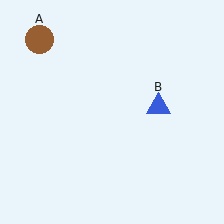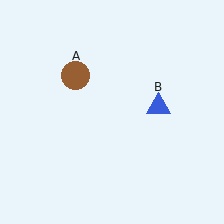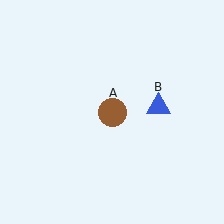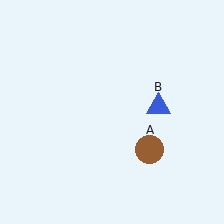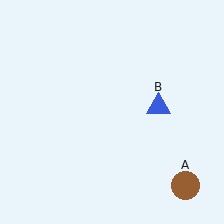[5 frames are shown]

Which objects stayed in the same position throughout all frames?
Blue triangle (object B) remained stationary.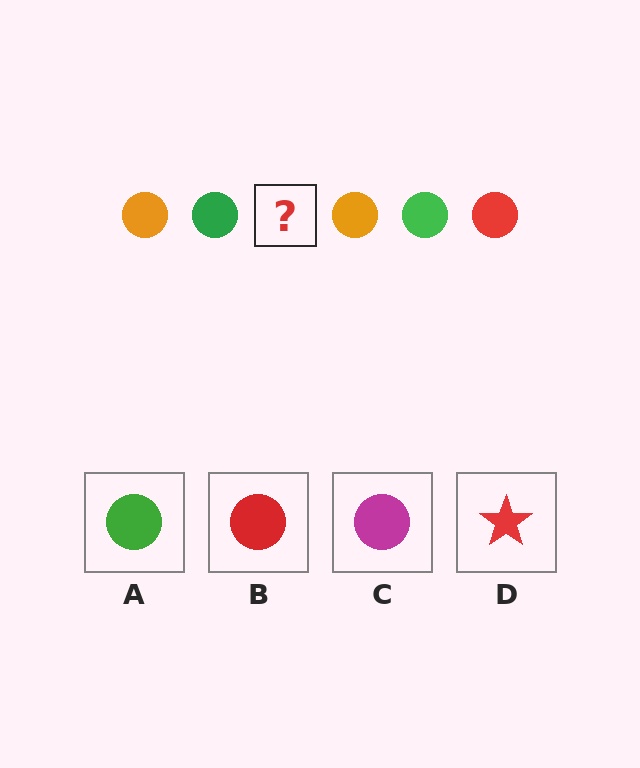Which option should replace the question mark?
Option B.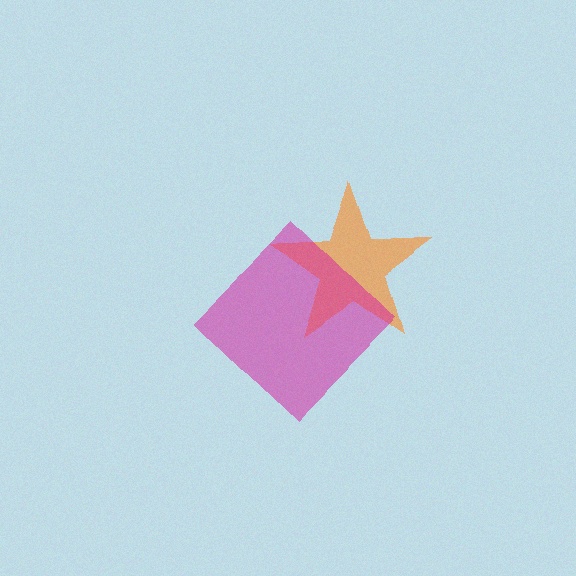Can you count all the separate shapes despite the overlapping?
Yes, there are 2 separate shapes.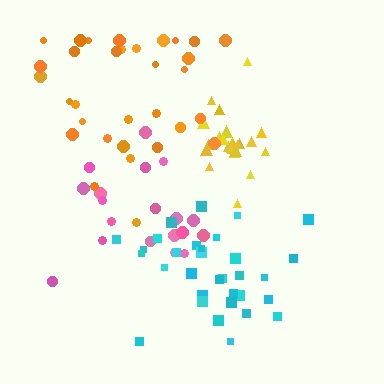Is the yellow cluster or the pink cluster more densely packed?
Yellow.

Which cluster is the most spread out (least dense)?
Pink.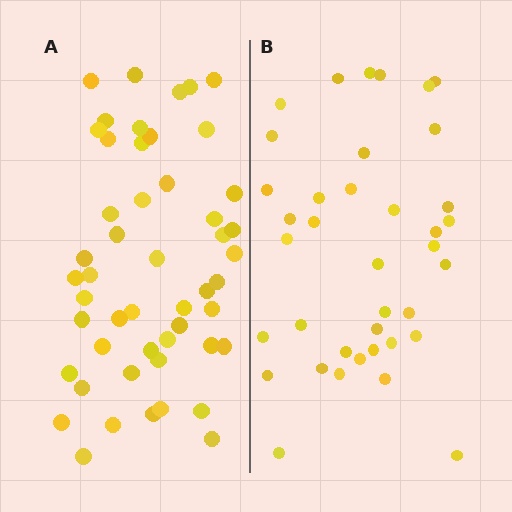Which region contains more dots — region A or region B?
Region A (the left region) has more dots.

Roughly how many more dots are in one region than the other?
Region A has roughly 12 or so more dots than region B.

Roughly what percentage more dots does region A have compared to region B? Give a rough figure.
About 30% more.